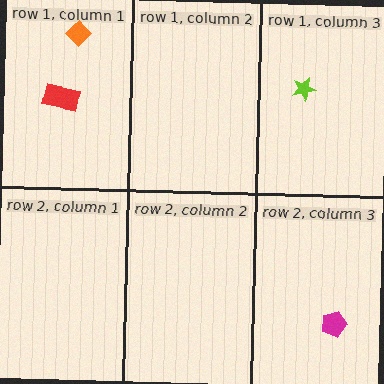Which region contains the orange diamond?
The row 1, column 1 region.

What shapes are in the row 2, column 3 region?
The magenta pentagon.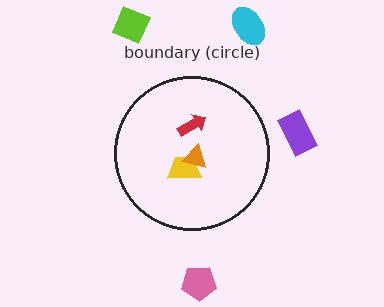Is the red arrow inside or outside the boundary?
Inside.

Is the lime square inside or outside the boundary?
Outside.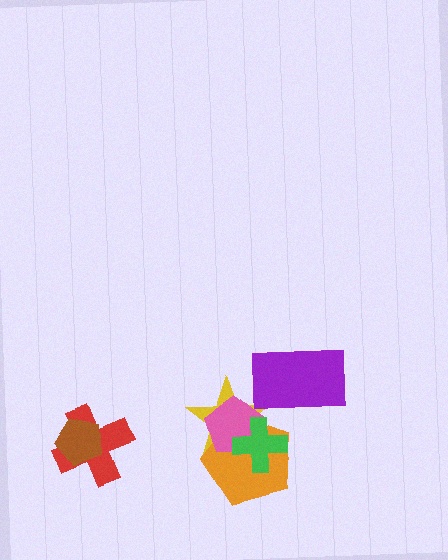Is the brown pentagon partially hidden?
No, no other shape covers it.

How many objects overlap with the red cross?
1 object overlaps with the red cross.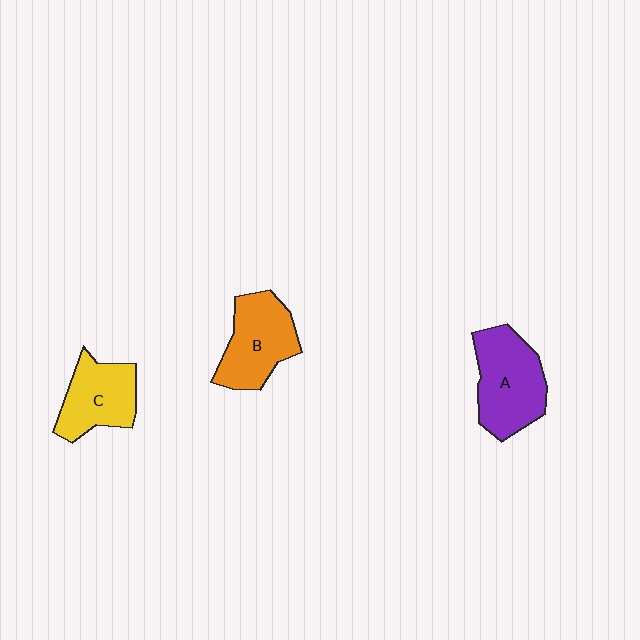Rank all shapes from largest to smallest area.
From largest to smallest: A (purple), B (orange), C (yellow).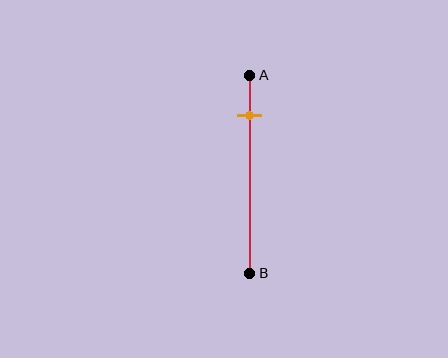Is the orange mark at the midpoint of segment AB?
No, the mark is at about 20% from A, not at the 50% midpoint.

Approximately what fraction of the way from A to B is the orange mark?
The orange mark is approximately 20% of the way from A to B.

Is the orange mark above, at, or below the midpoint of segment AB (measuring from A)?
The orange mark is above the midpoint of segment AB.